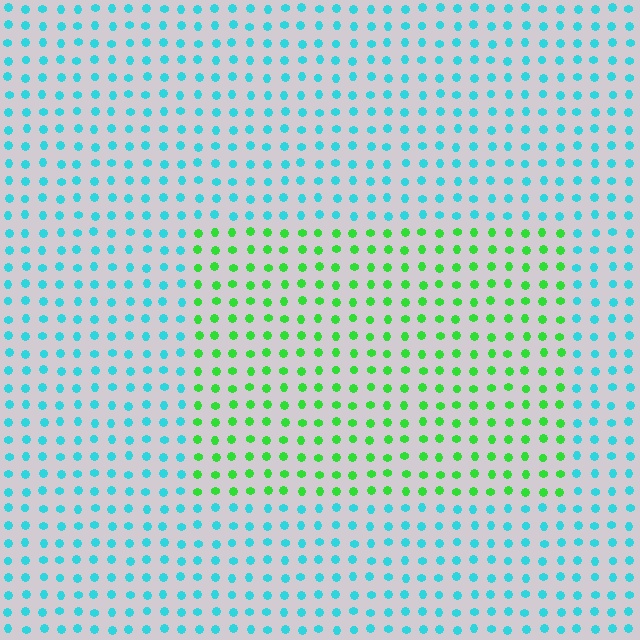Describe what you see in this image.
The image is filled with small cyan elements in a uniform arrangement. A rectangle-shaped region is visible where the elements are tinted to a slightly different hue, forming a subtle color boundary.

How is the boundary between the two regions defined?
The boundary is defined purely by a slight shift in hue (about 61 degrees). Spacing, size, and orientation are identical on both sides.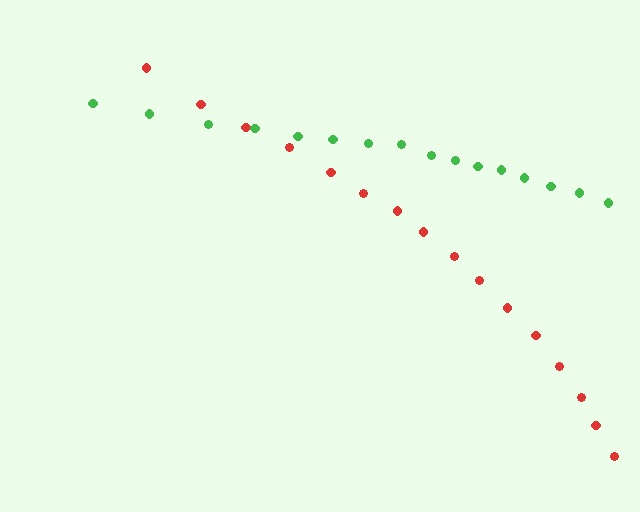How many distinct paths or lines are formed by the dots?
There are 2 distinct paths.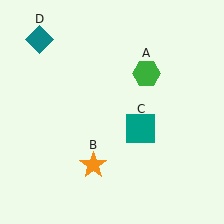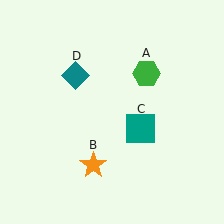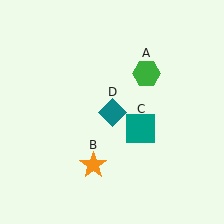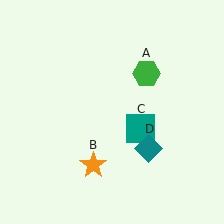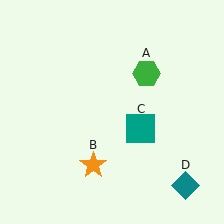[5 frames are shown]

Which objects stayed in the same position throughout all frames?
Green hexagon (object A) and orange star (object B) and teal square (object C) remained stationary.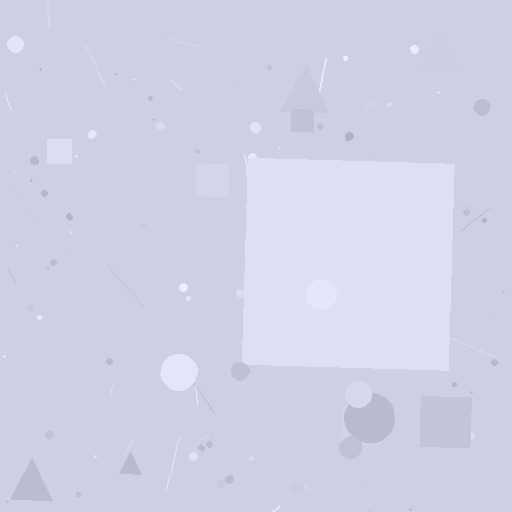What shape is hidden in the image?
A square is hidden in the image.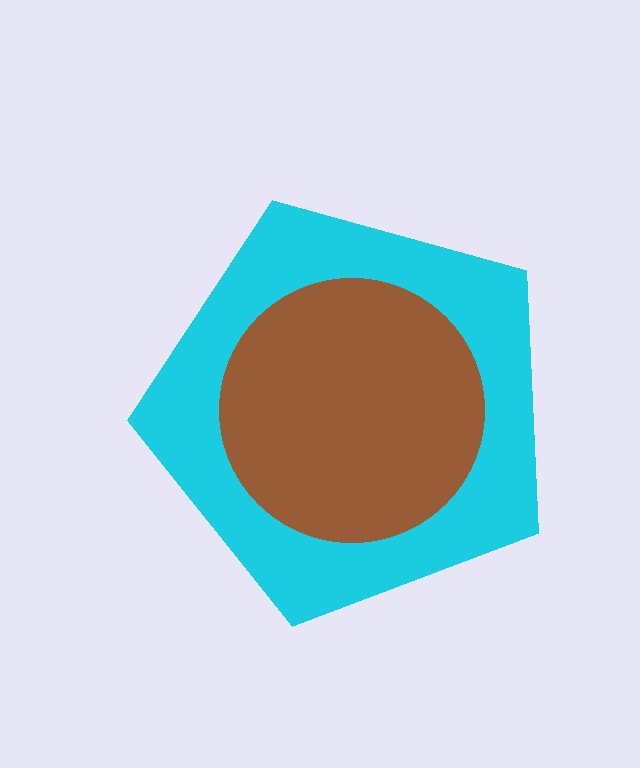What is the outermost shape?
The cyan pentagon.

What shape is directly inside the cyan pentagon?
The brown circle.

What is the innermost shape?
The brown circle.